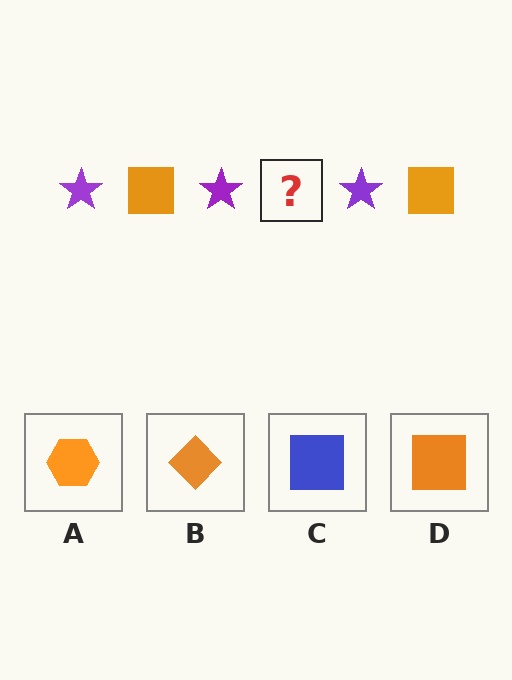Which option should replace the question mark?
Option D.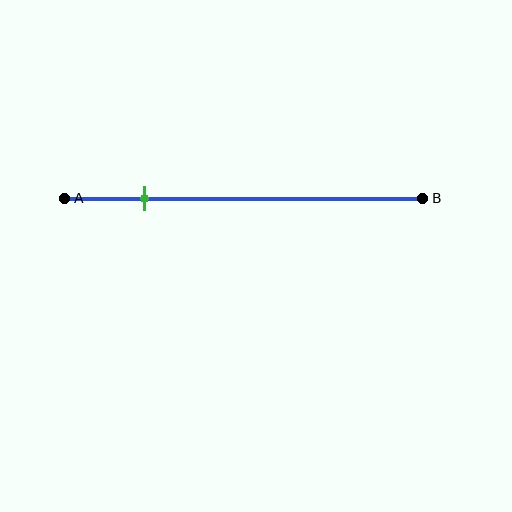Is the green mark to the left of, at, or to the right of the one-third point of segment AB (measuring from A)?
The green mark is to the left of the one-third point of segment AB.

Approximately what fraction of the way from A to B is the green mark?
The green mark is approximately 20% of the way from A to B.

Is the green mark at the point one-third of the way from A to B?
No, the mark is at about 20% from A, not at the 33% one-third point.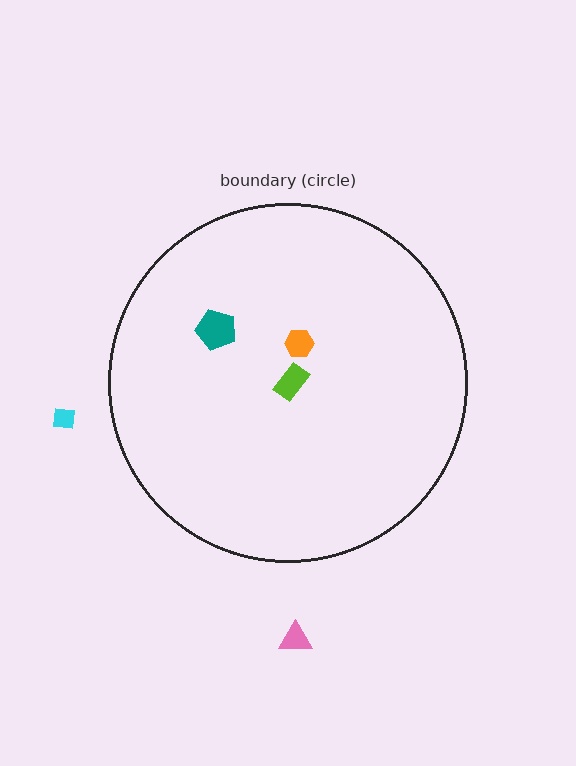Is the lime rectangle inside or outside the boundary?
Inside.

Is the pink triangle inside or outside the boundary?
Outside.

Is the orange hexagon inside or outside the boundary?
Inside.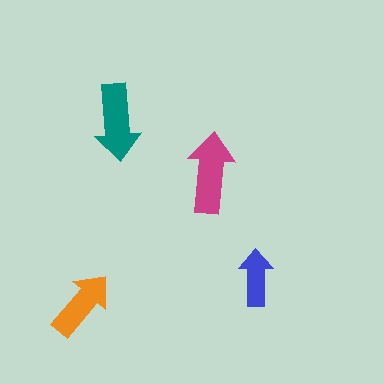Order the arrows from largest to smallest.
the magenta one, the teal one, the orange one, the blue one.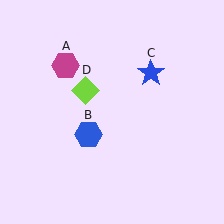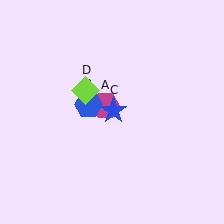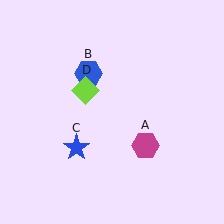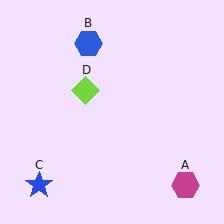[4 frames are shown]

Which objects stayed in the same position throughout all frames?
Lime diamond (object D) remained stationary.